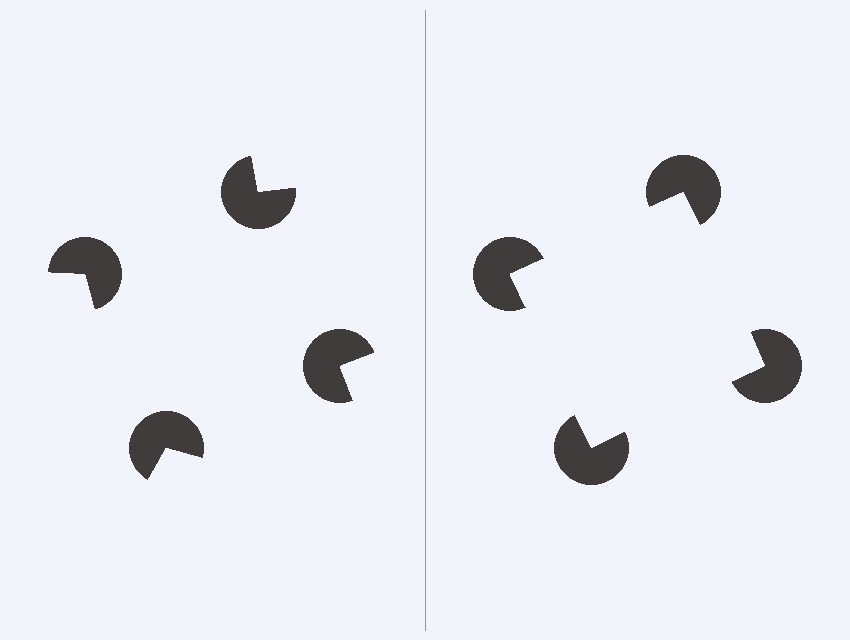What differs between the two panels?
The pac-man discs are positioned identically on both sides; only the wedge orientations differ. On the right they align to a square; on the left they are misaligned.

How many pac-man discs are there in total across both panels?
8 — 4 on each side.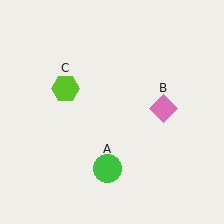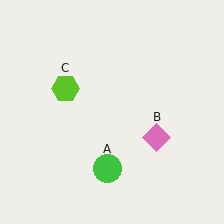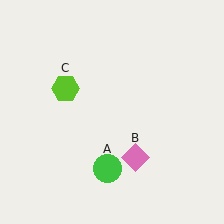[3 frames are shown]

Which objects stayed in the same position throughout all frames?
Green circle (object A) and lime hexagon (object C) remained stationary.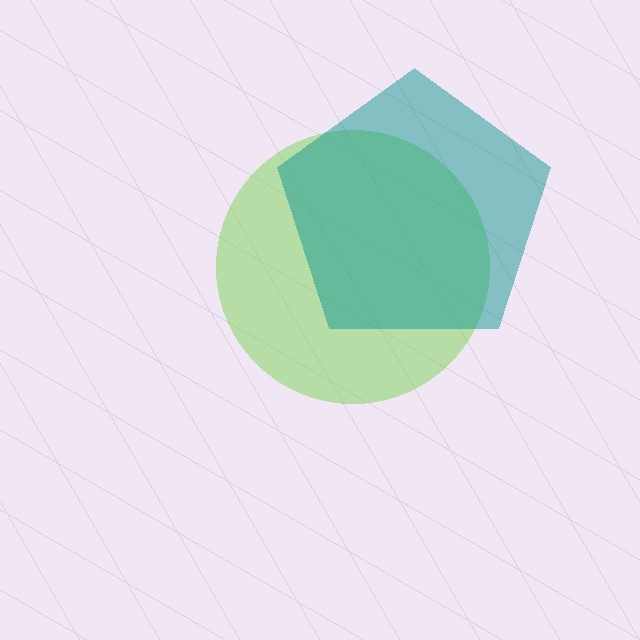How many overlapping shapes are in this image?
There are 2 overlapping shapes in the image.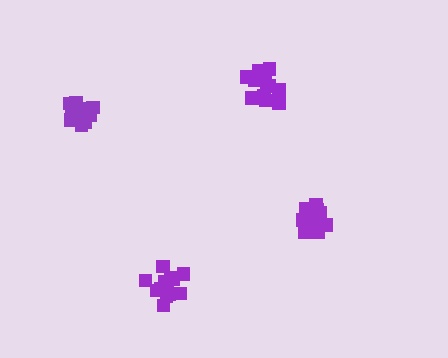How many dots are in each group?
Group 1: 18 dots, Group 2: 18 dots, Group 3: 14 dots, Group 4: 14 dots (64 total).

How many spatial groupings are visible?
There are 4 spatial groupings.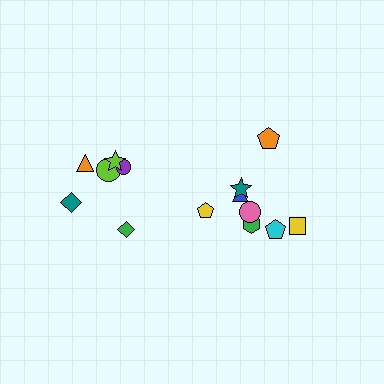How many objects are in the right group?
There are 8 objects.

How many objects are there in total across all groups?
There are 14 objects.